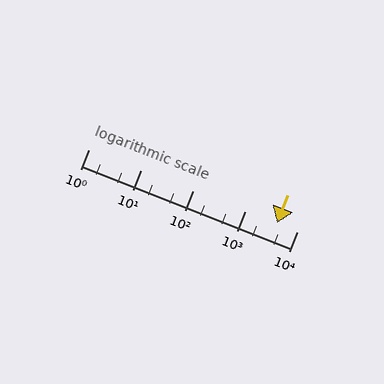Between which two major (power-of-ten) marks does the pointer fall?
The pointer is between 1000 and 10000.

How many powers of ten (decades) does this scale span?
The scale spans 4 decades, from 1 to 10000.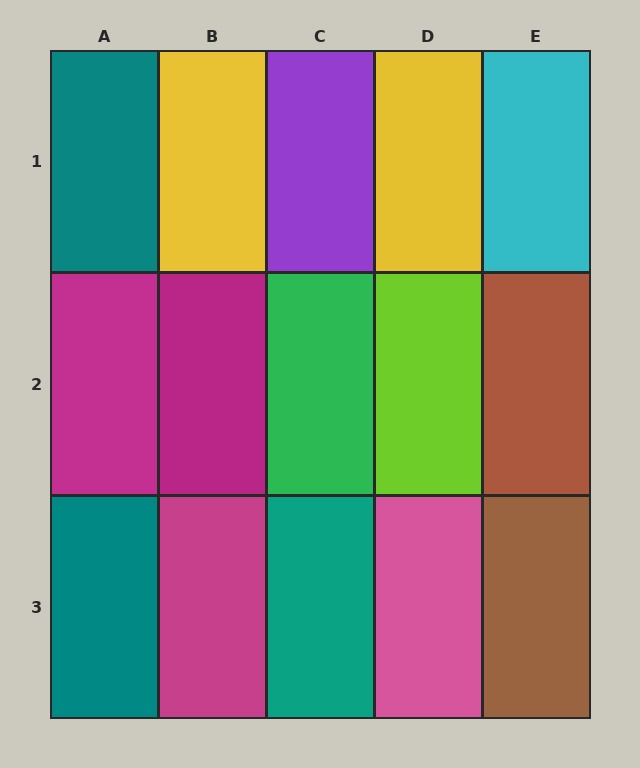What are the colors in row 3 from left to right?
Teal, magenta, teal, pink, brown.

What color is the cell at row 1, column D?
Yellow.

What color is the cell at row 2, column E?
Brown.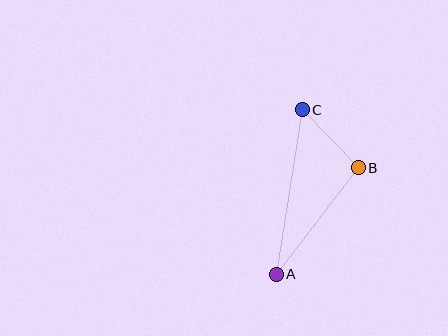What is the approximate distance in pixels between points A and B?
The distance between A and B is approximately 135 pixels.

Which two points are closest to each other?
Points B and C are closest to each other.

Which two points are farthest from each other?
Points A and C are farthest from each other.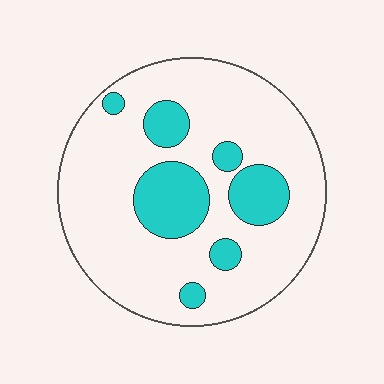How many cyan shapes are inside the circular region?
7.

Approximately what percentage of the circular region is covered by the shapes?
Approximately 20%.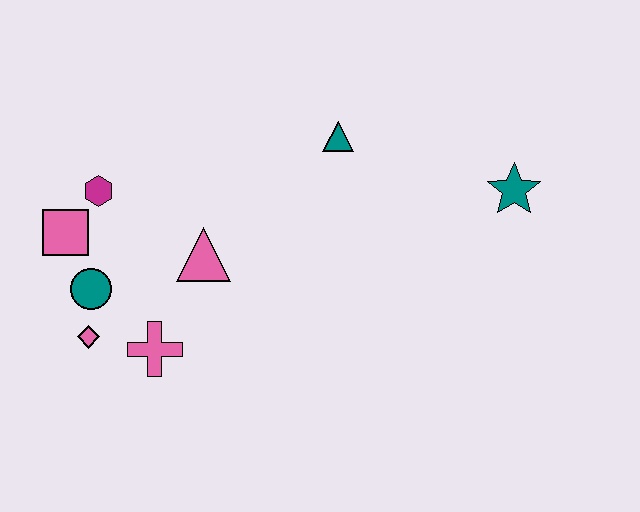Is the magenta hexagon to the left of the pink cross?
Yes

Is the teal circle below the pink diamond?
No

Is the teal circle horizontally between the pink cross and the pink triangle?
No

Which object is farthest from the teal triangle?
The pink diamond is farthest from the teal triangle.